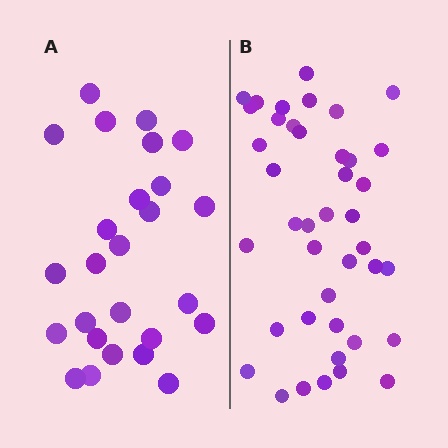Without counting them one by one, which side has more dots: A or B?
Region B (the right region) has more dots.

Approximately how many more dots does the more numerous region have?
Region B has approximately 15 more dots than region A.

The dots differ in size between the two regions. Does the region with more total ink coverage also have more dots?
No. Region A has more total ink coverage because its dots are larger, but region B actually contains more individual dots. Total area can be misleading — the number of items is what matters here.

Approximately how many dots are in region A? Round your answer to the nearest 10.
About 30 dots. (The exact count is 26, which rounds to 30.)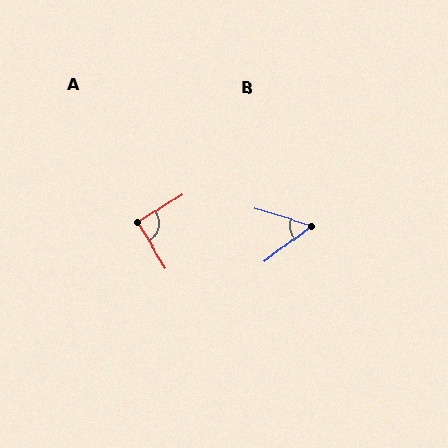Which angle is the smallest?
B, at approximately 55 degrees.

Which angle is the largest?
A, at approximately 91 degrees.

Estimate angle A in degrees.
Approximately 91 degrees.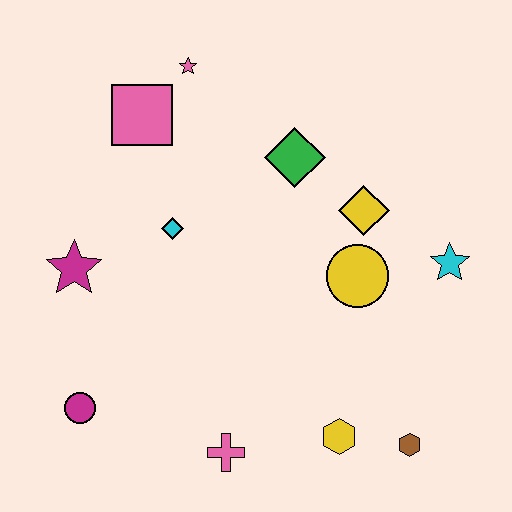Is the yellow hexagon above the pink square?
No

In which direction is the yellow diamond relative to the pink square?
The yellow diamond is to the right of the pink square.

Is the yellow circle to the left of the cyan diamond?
No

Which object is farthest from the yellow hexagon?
The pink star is farthest from the yellow hexagon.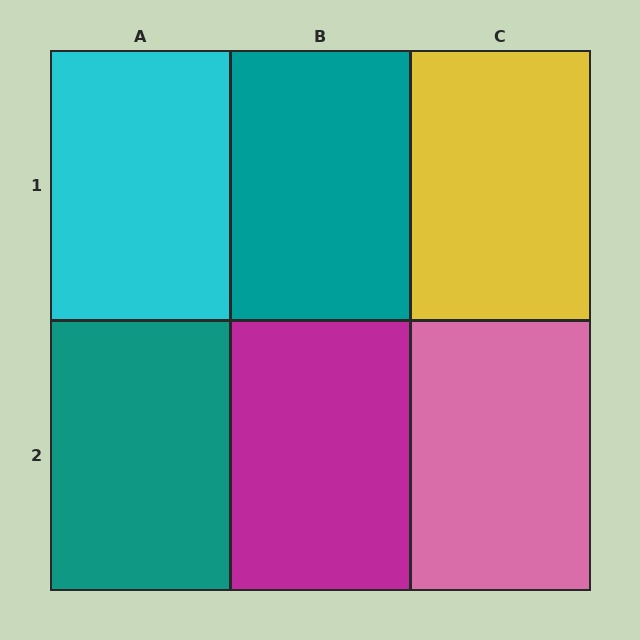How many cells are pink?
1 cell is pink.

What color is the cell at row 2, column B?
Magenta.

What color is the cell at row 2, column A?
Teal.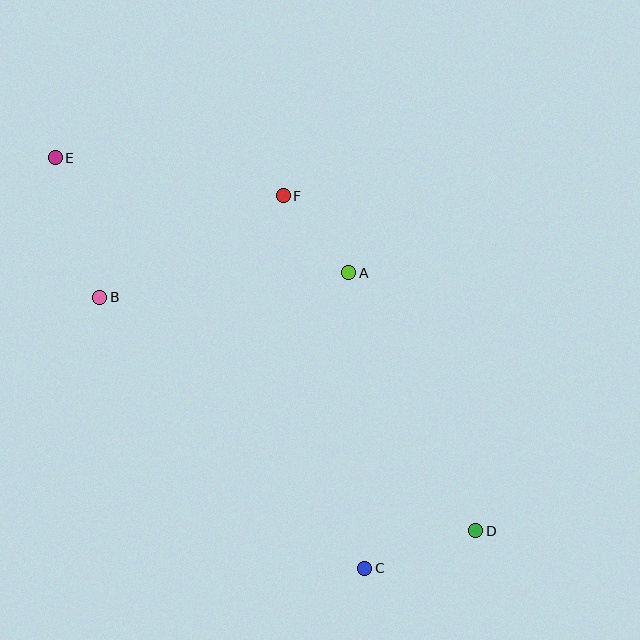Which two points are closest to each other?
Points A and F are closest to each other.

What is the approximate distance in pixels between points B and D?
The distance between B and D is approximately 443 pixels.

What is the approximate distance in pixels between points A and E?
The distance between A and E is approximately 315 pixels.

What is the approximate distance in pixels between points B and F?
The distance between B and F is approximately 210 pixels.